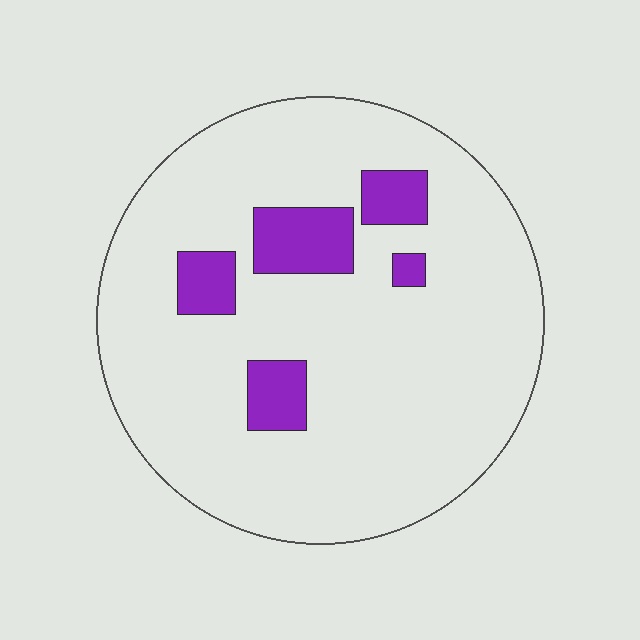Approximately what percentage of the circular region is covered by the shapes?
Approximately 10%.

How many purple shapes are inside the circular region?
5.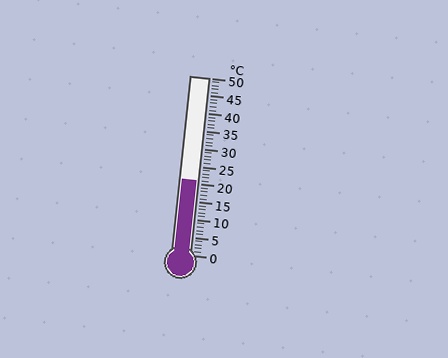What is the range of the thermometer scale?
The thermometer scale ranges from 0°C to 50°C.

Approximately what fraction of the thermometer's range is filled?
The thermometer is filled to approximately 40% of its range.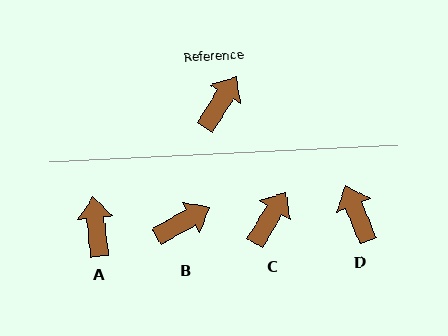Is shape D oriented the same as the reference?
No, it is off by about 54 degrees.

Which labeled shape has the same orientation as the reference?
C.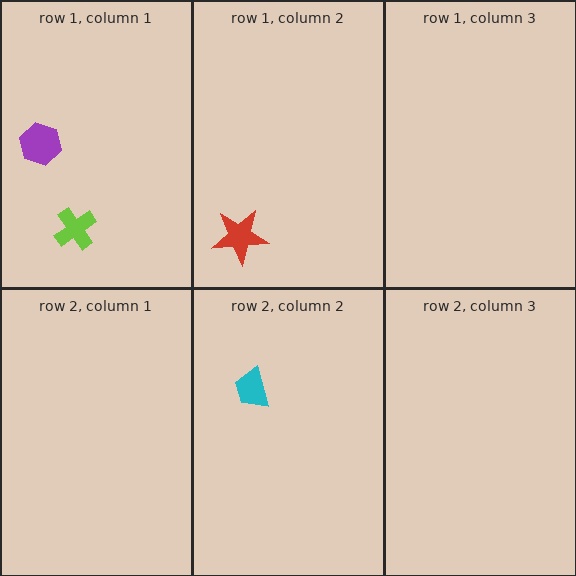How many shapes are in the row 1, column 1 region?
2.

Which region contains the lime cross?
The row 1, column 1 region.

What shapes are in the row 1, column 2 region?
The red star.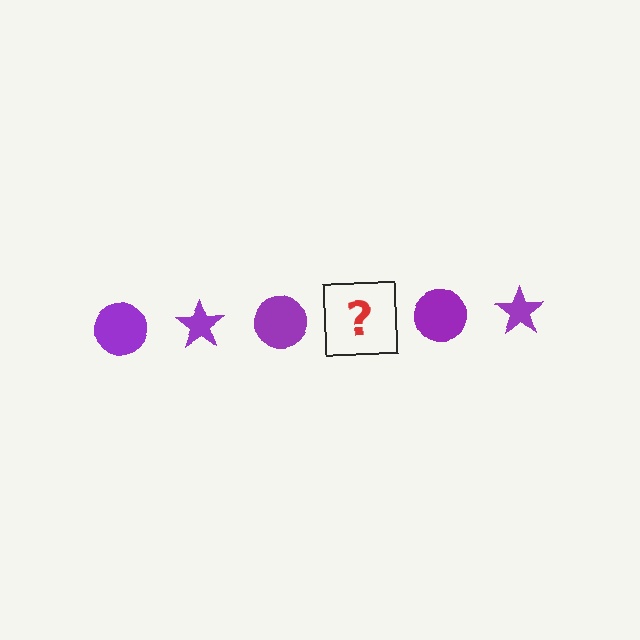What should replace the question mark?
The question mark should be replaced with a purple star.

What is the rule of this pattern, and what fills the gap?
The rule is that the pattern cycles through circle, star shapes in purple. The gap should be filled with a purple star.